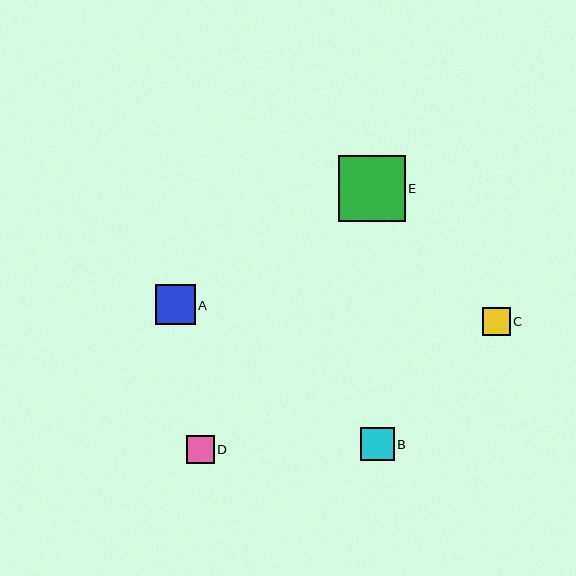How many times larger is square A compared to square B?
Square A is approximately 1.2 times the size of square B.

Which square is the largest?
Square E is the largest with a size of approximately 67 pixels.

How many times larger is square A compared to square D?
Square A is approximately 1.4 times the size of square D.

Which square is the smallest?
Square D is the smallest with a size of approximately 28 pixels.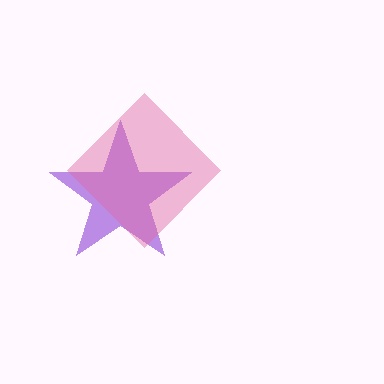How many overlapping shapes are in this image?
There are 2 overlapping shapes in the image.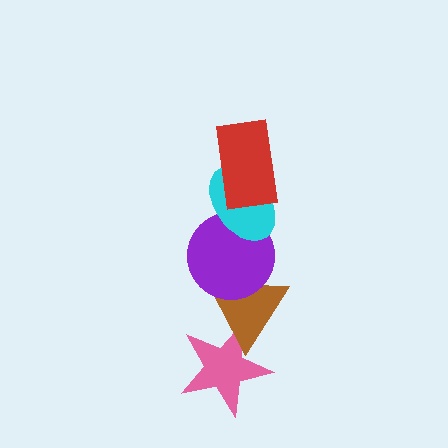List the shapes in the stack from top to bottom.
From top to bottom: the red rectangle, the cyan ellipse, the purple circle, the brown triangle, the pink star.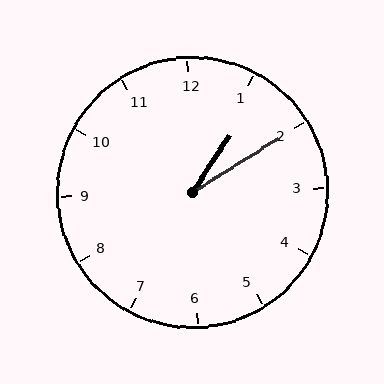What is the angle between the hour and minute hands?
Approximately 25 degrees.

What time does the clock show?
1:10.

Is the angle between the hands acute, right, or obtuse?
It is acute.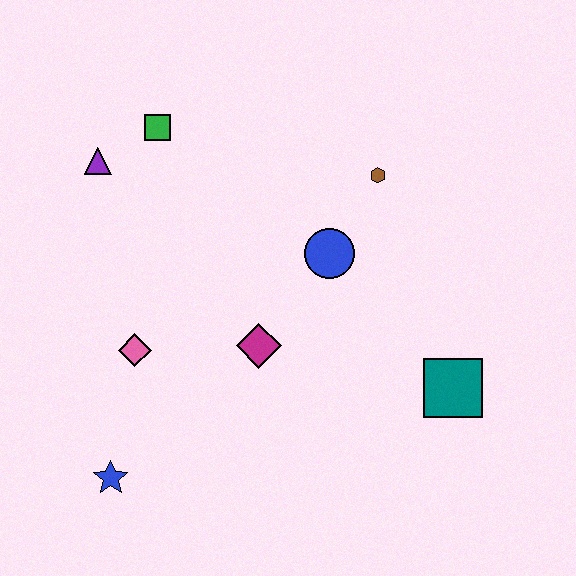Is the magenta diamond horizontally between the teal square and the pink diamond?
Yes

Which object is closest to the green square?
The purple triangle is closest to the green square.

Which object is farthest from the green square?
The teal square is farthest from the green square.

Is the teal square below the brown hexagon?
Yes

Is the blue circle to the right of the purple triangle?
Yes